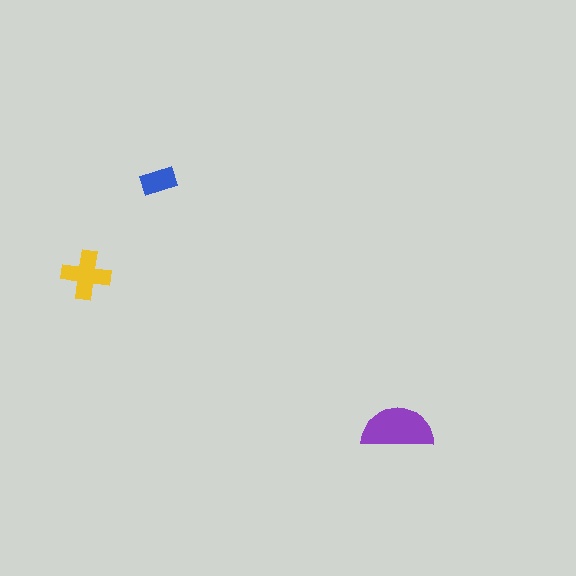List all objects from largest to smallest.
The purple semicircle, the yellow cross, the blue rectangle.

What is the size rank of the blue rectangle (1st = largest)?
3rd.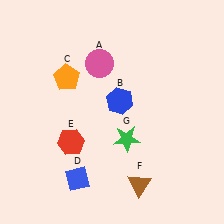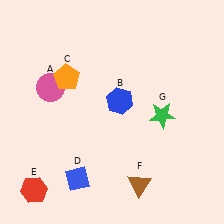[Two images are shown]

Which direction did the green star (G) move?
The green star (G) moved right.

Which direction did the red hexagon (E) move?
The red hexagon (E) moved down.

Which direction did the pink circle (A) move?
The pink circle (A) moved left.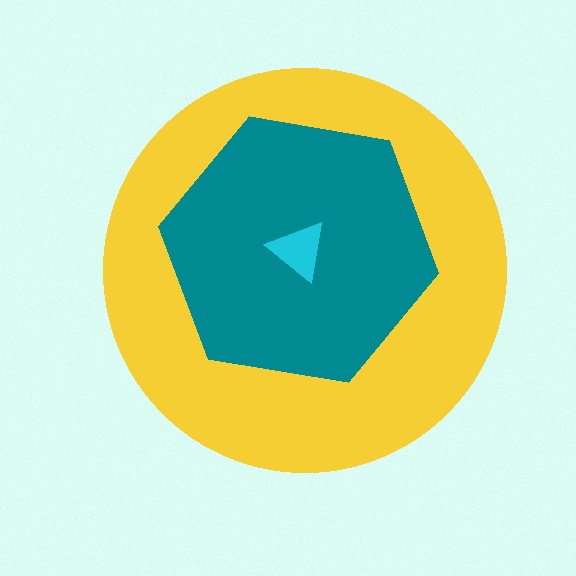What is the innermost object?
The cyan triangle.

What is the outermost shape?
The yellow circle.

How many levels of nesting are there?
3.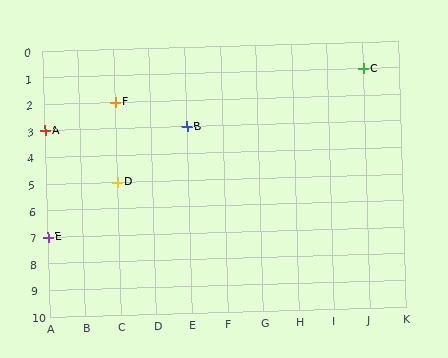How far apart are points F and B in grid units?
Points F and B are 2 columns and 1 row apart (about 2.2 grid units diagonally).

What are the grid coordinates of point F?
Point F is at grid coordinates (C, 2).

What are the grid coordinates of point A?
Point A is at grid coordinates (A, 3).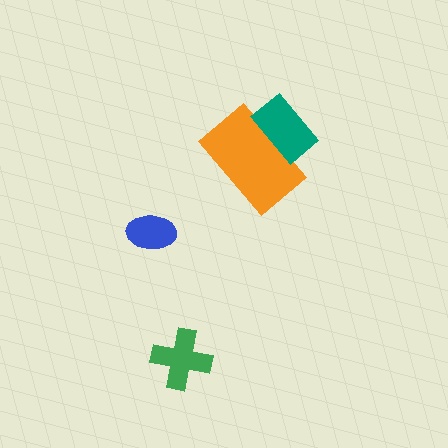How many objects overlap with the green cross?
0 objects overlap with the green cross.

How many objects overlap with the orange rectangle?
1 object overlaps with the orange rectangle.